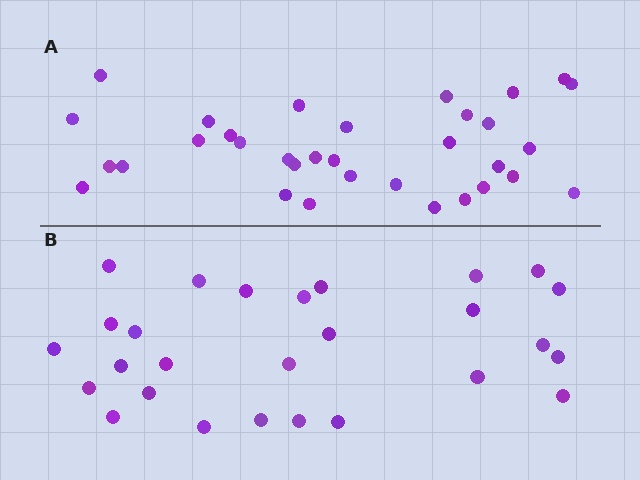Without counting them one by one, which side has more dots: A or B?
Region A (the top region) has more dots.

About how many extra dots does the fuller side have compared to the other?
Region A has about 6 more dots than region B.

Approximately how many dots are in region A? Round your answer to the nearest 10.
About 30 dots. (The exact count is 33, which rounds to 30.)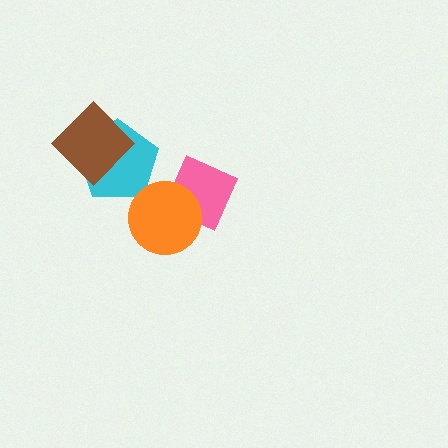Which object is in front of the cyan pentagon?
The brown diamond is in front of the cyan pentagon.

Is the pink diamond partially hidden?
Yes, it is partially covered by another shape.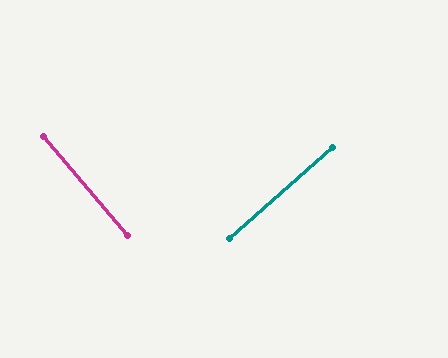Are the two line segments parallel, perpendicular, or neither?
Perpendicular — they meet at approximately 89°.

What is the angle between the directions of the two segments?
Approximately 89 degrees.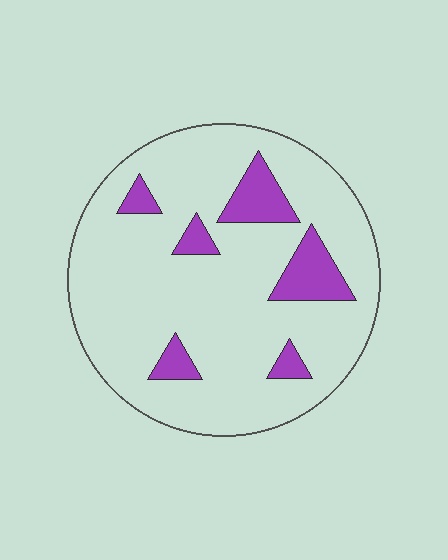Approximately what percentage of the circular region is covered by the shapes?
Approximately 15%.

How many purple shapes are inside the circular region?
6.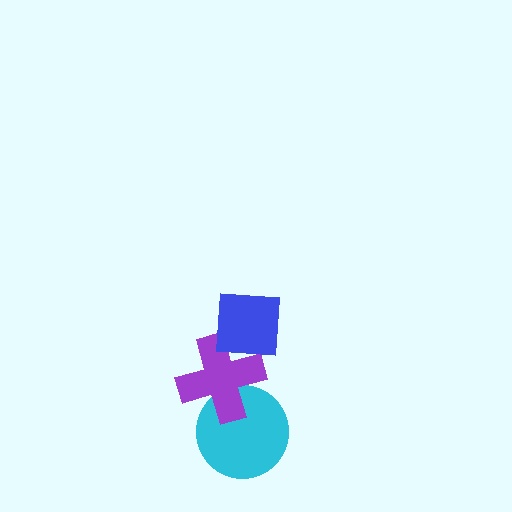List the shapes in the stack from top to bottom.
From top to bottom: the blue square, the purple cross, the cyan circle.